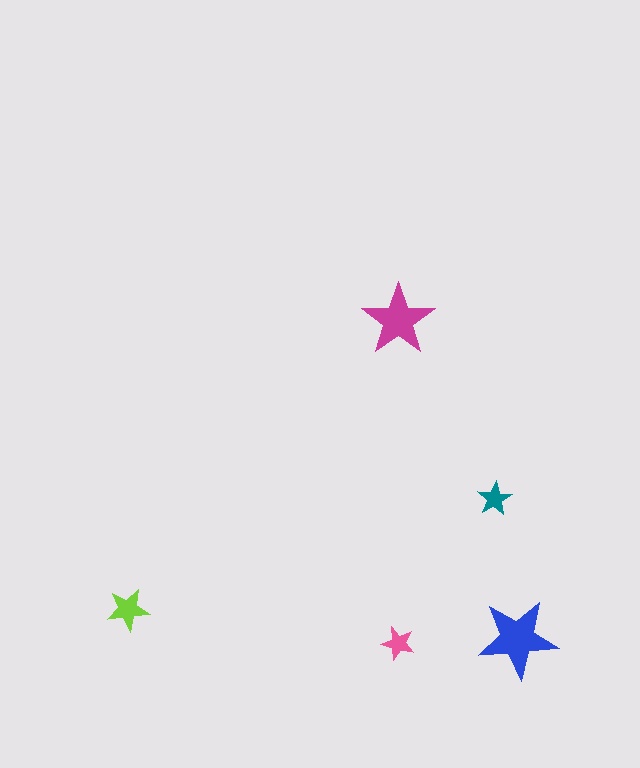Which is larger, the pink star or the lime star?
The lime one.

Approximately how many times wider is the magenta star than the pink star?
About 2 times wider.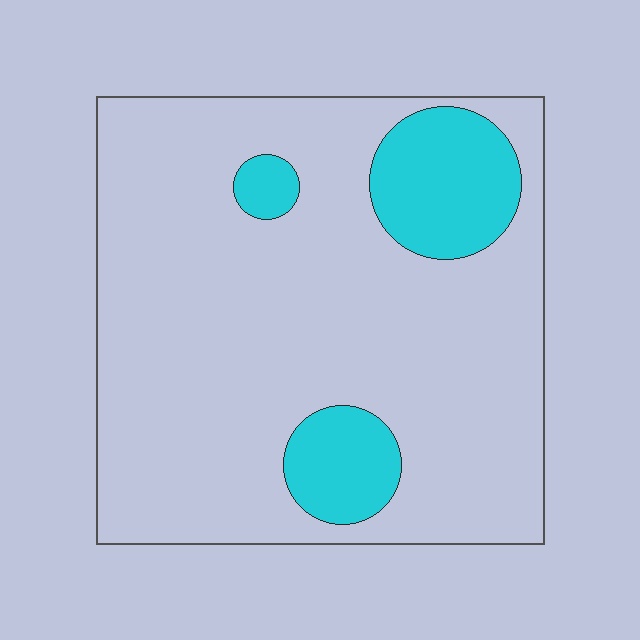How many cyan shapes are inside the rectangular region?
3.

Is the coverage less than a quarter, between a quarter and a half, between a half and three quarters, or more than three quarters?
Less than a quarter.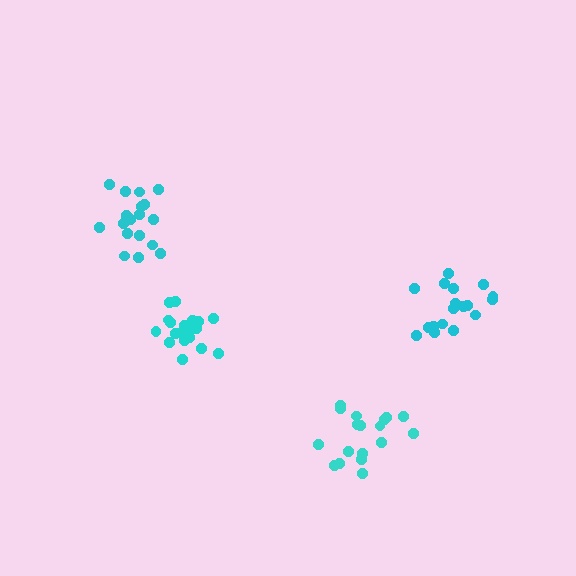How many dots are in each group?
Group 1: 18 dots, Group 2: 18 dots, Group 3: 18 dots, Group 4: 20 dots (74 total).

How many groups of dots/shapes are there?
There are 4 groups.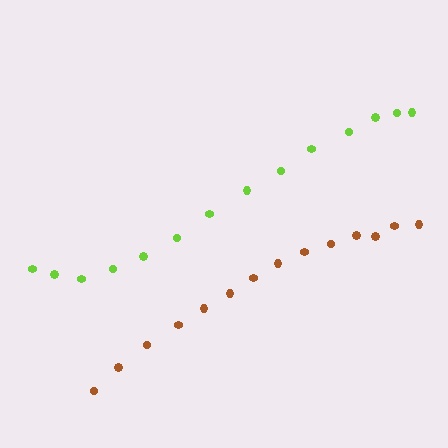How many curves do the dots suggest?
There are 2 distinct paths.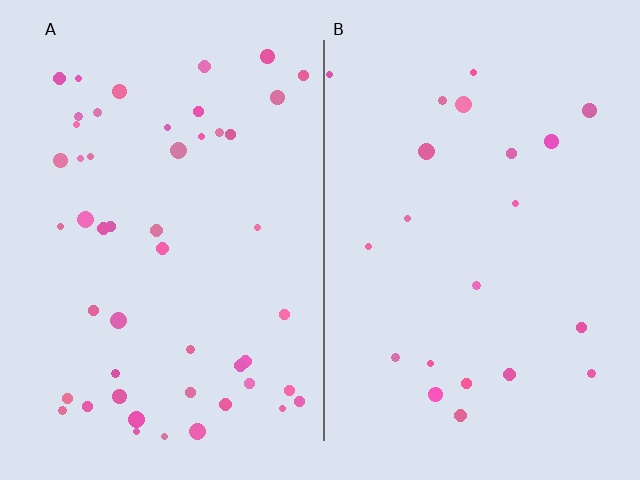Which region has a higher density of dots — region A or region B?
A (the left).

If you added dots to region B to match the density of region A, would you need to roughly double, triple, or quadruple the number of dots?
Approximately double.